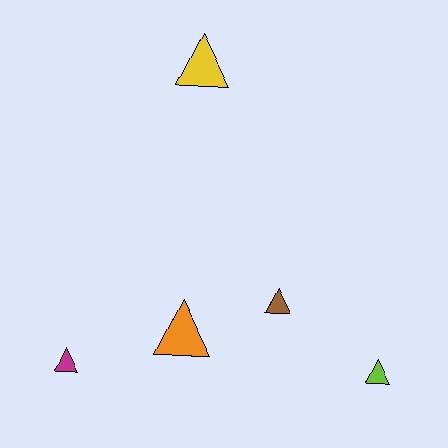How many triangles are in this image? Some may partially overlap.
There are 5 triangles.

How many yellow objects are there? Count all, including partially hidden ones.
There is 1 yellow object.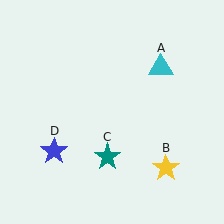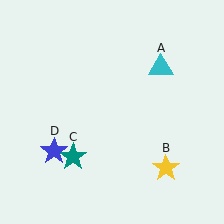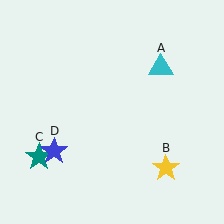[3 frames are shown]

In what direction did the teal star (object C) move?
The teal star (object C) moved left.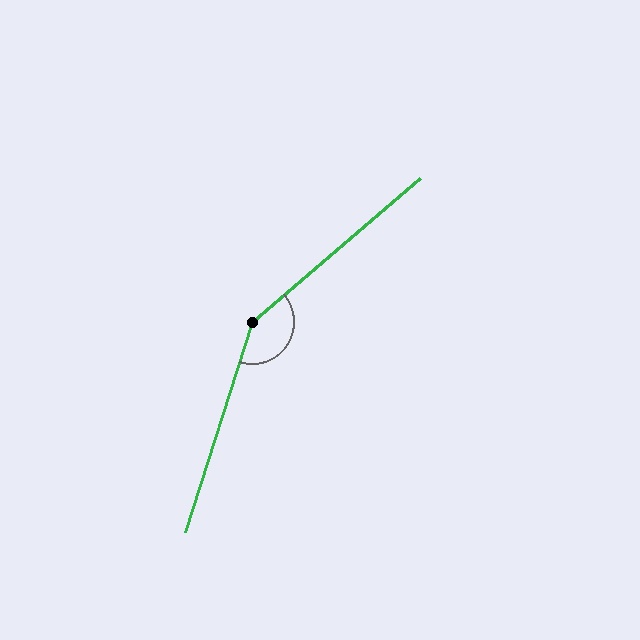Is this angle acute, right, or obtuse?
It is obtuse.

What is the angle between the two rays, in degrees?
Approximately 148 degrees.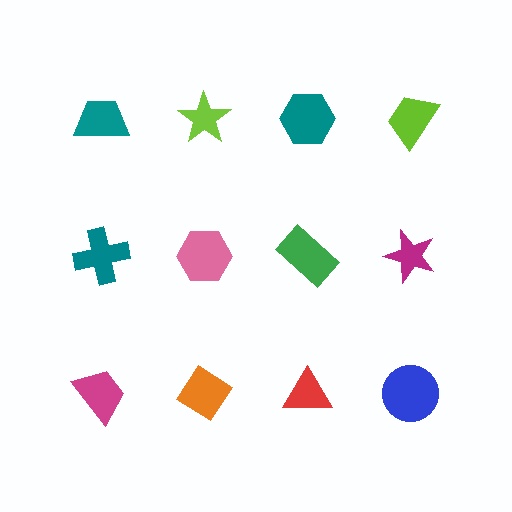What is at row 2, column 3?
A green rectangle.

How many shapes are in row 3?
4 shapes.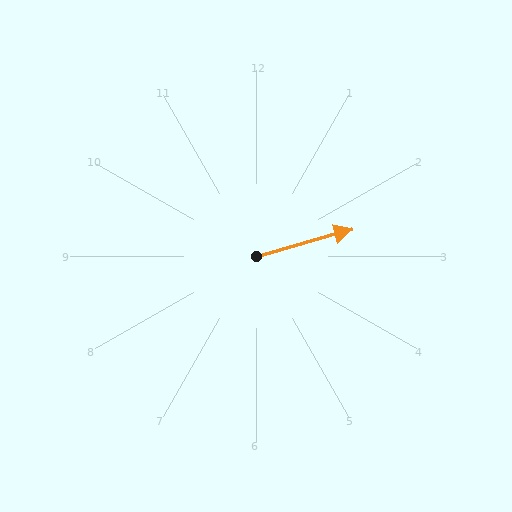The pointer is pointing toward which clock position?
Roughly 2 o'clock.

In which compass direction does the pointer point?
East.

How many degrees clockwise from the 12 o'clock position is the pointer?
Approximately 74 degrees.